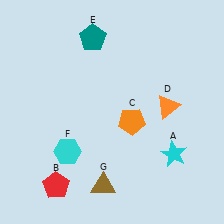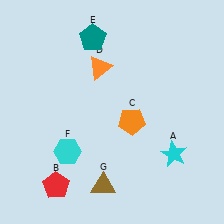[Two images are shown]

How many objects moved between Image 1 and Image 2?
1 object moved between the two images.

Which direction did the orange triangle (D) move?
The orange triangle (D) moved left.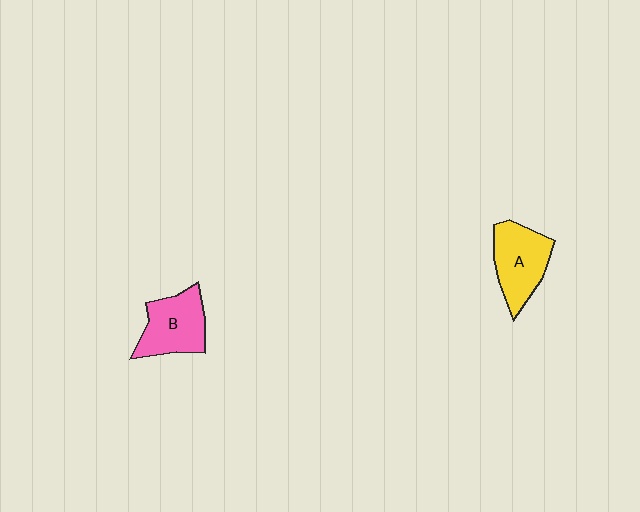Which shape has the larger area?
Shape A (yellow).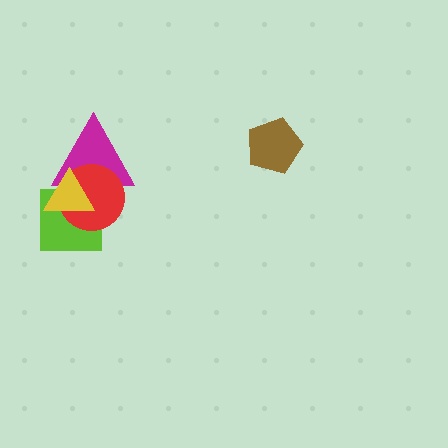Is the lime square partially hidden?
Yes, it is partially covered by another shape.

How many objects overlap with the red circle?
3 objects overlap with the red circle.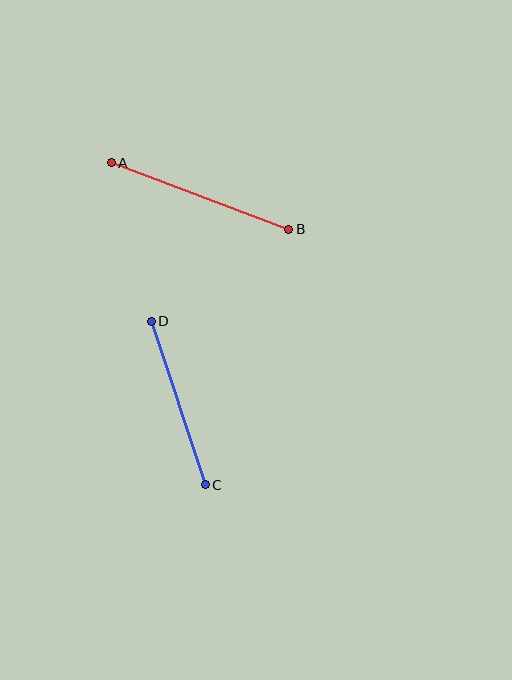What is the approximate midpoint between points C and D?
The midpoint is at approximately (178, 403) pixels.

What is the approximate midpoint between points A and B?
The midpoint is at approximately (200, 196) pixels.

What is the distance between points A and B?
The distance is approximately 190 pixels.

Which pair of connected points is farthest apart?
Points A and B are farthest apart.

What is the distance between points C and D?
The distance is approximately 172 pixels.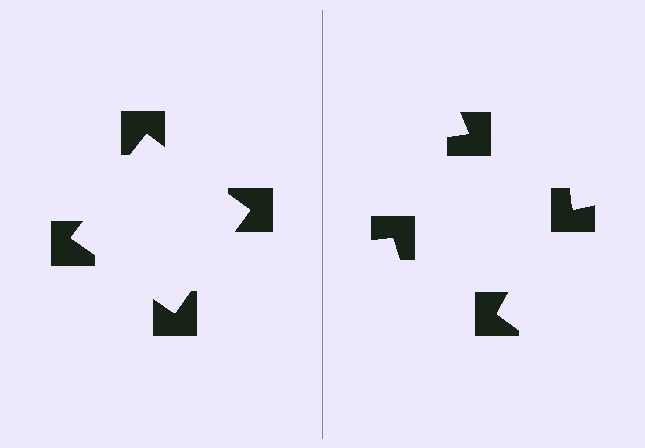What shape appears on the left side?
An illusory square.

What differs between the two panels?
The notched squares are positioned identically on both sides; only the wedge orientations differ. On the left they align to a square; on the right they are misaligned.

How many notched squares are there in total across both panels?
8 — 4 on each side.